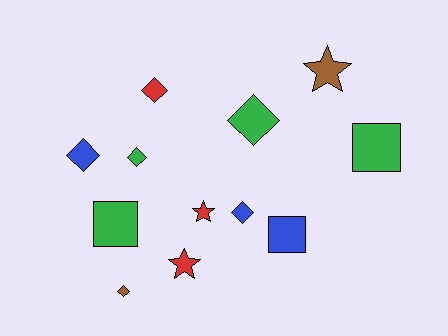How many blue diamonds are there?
There are 2 blue diamonds.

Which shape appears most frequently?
Diamond, with 6 objects.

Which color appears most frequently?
Green, with 4 objects.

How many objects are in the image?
There are 12 objects.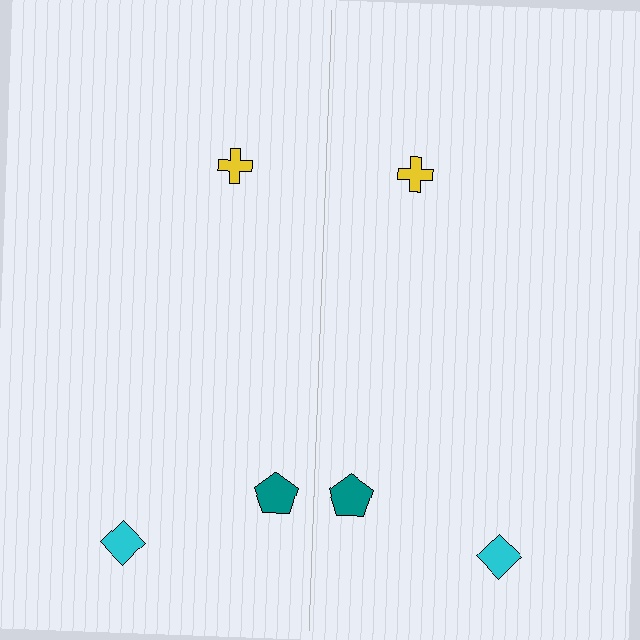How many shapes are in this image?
There are 6 shapes in this image.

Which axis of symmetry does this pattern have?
The pattern has a vertical axis of symmetry running through the center of the image.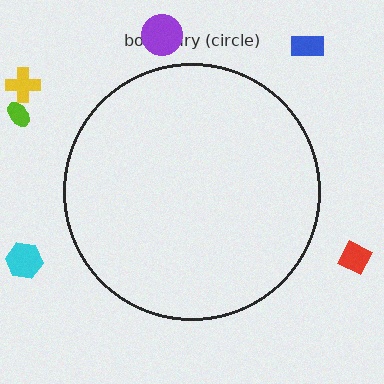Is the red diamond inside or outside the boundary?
Outside.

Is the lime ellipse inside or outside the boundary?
Outside.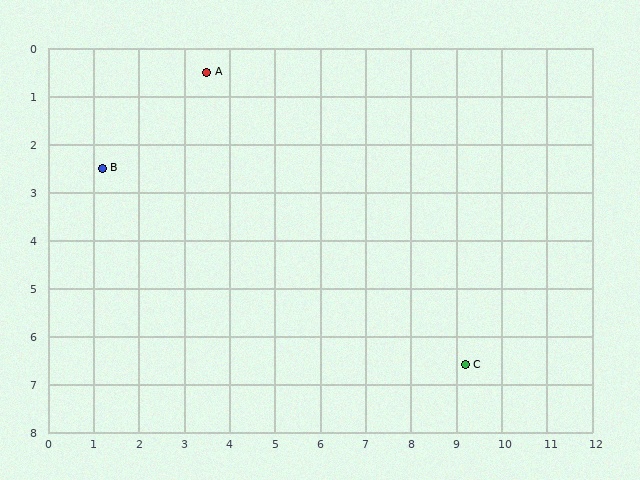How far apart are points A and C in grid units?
Points A and C are about 8.3 grid units apart.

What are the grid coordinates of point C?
Point C is at approximately (9.2, 6.6).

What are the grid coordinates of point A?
Point A is at approximately (3.5, 0.5).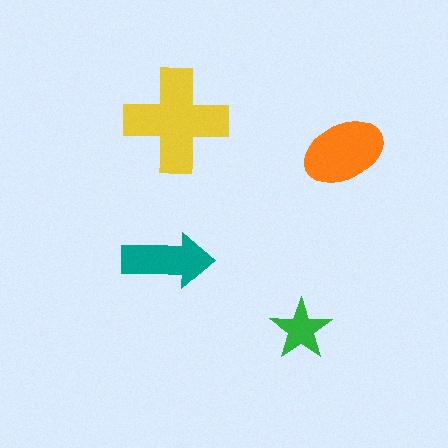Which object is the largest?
The yellow cross.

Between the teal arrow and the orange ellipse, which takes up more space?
The orange ellipse.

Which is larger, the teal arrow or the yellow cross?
The yellow cross.